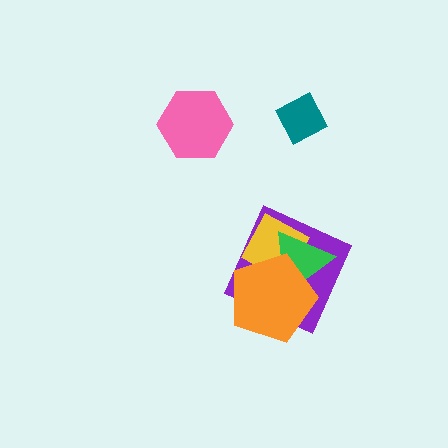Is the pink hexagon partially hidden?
No, no other shape covers it.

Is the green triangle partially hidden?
Yes, it is partially covered by another shape.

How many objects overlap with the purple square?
3 objects overlap with the purple square.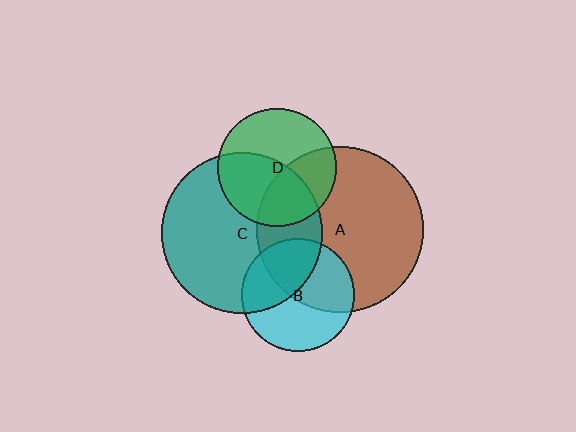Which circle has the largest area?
Circle A (brown).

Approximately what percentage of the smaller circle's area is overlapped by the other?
Approximately 50%.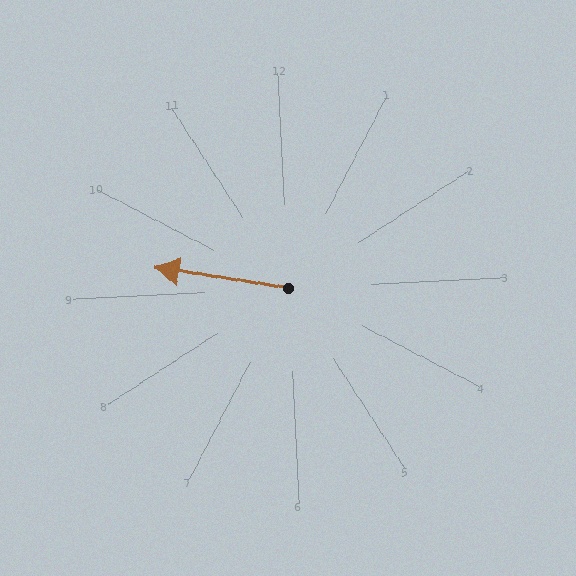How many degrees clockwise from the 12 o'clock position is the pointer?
Approximately 282 degrees.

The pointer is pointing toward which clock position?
Roughly 9 o'clock.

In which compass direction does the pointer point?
West.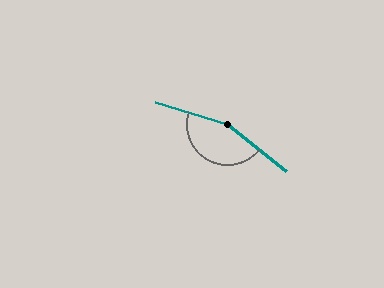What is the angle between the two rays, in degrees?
Approximately 158 degrees.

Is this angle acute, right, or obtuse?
It is obtuse.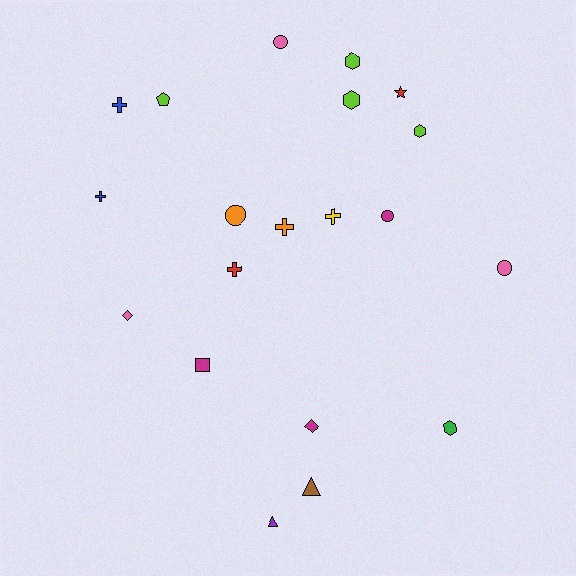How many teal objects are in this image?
There are no teal objects.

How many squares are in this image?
There is 1 square.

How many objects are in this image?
There are 20 objects.